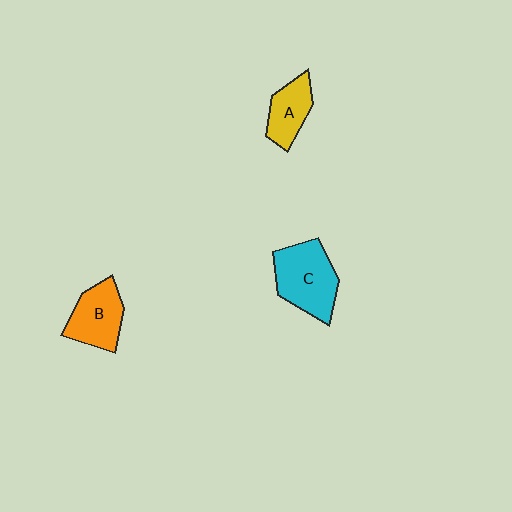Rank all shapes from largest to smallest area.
From largest to smallest: C (cyan), B (orange), A (yellow).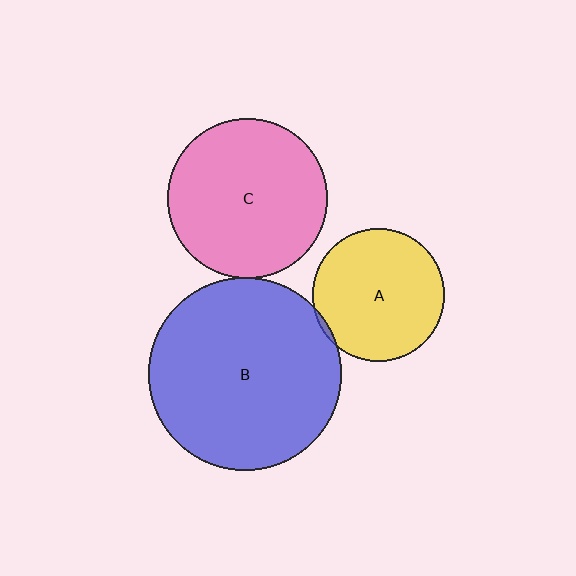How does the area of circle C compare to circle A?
Approximately 1.5 times.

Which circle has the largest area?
Circle B (blue).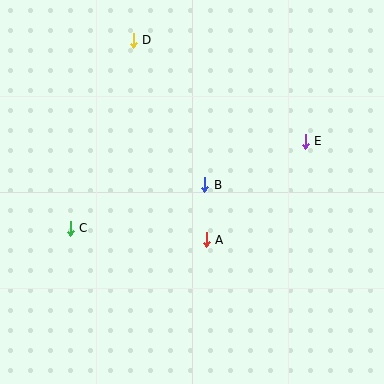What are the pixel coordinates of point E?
Point E is at (305, 141).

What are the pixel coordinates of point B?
Point B is at (205, 185).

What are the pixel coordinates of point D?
Point D is at (133, 40).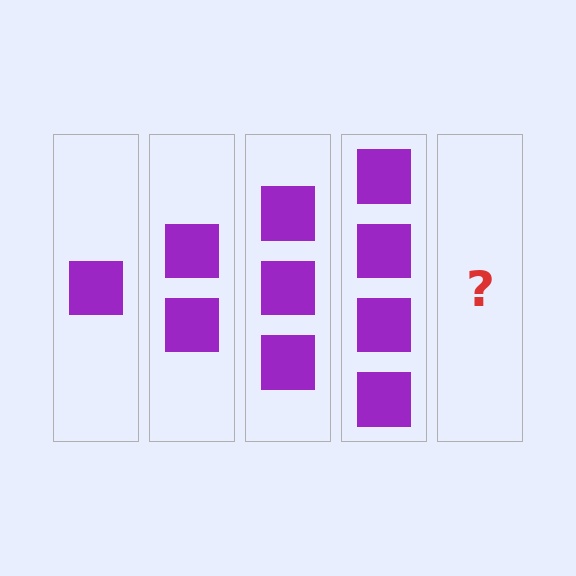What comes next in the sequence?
The next element should be 5 squares.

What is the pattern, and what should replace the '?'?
The pattern is that each step adds one more square. The '?' should be 5 squares.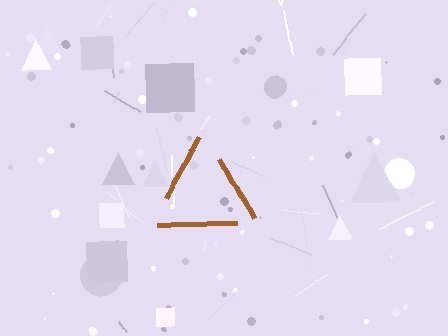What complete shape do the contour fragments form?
The contour fragments form a triangle.